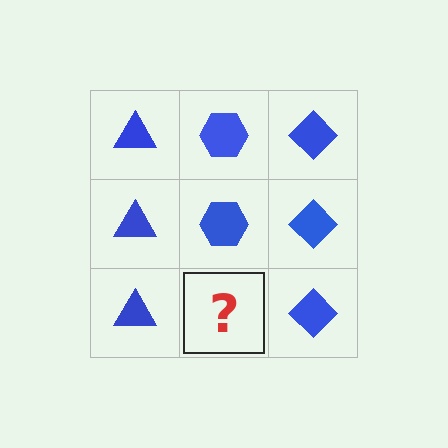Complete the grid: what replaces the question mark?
The question mark should be replaced with a blue hexagon.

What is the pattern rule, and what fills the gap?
The rule is that each column has a consistent shape. The gap should be filled with a blue hexagon.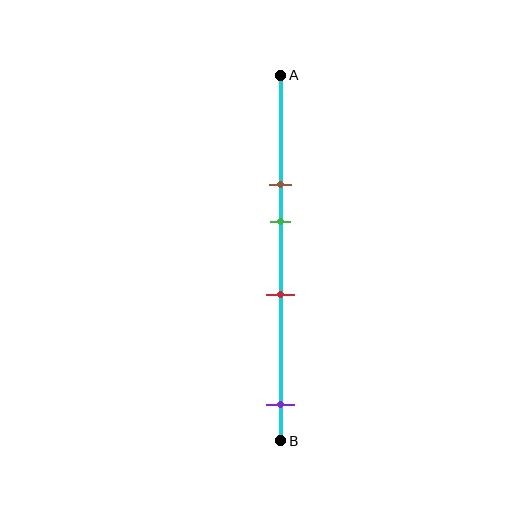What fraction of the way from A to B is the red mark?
The red mark is approximately 60% (0.6) of the way from A to B.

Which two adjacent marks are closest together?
The brown and green marks are the closest adjacent pair.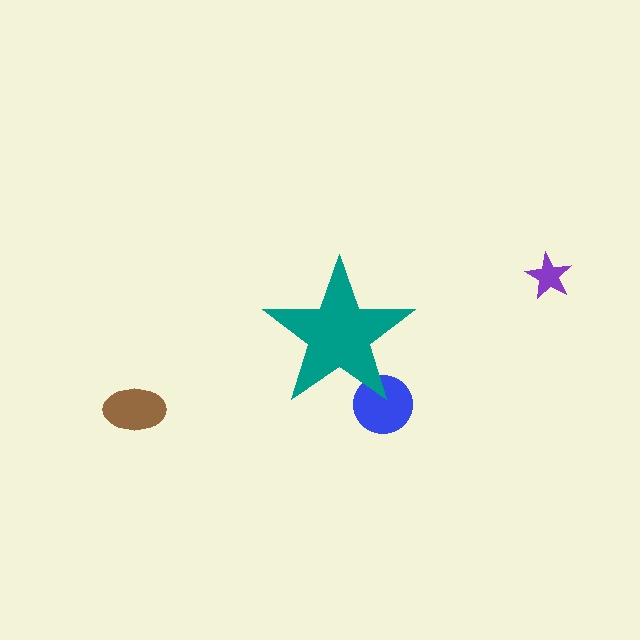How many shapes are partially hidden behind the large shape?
1 shape is partially hidden.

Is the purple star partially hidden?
No, the purple star is fully visible.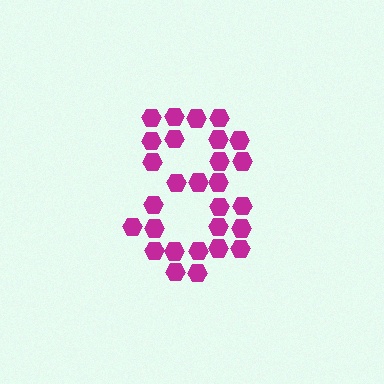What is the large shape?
The large shape is the digit 8.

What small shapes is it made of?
It is made of small hexagons.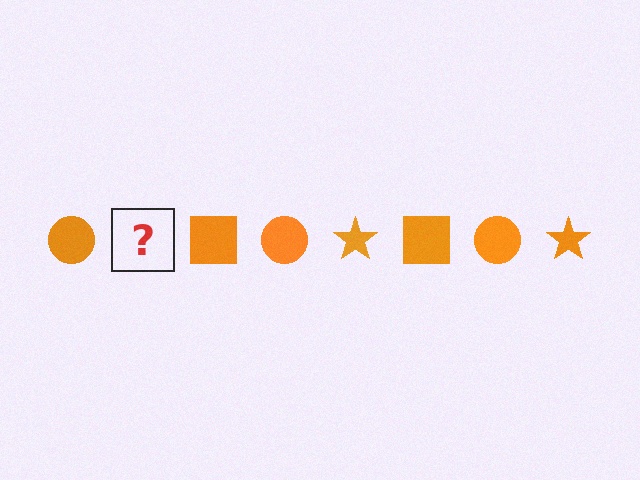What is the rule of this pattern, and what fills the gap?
The rule is that the pattern cycles through circle, star, square shapes in orange. The gap should be filled with an orange star.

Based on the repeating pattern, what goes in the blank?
The blank should be an orange star.